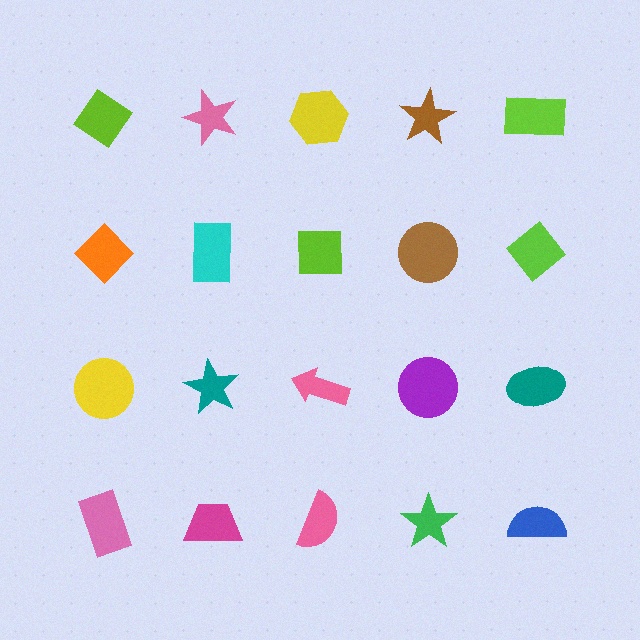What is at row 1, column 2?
A pink star.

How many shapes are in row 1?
5 shapes.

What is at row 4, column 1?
A pink rectangle.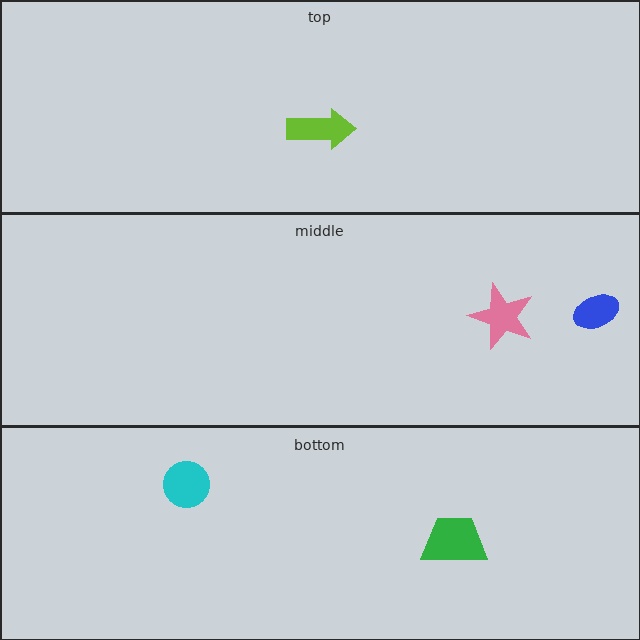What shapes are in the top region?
The lime arrow.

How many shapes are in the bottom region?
2.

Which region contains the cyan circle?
The bottom region.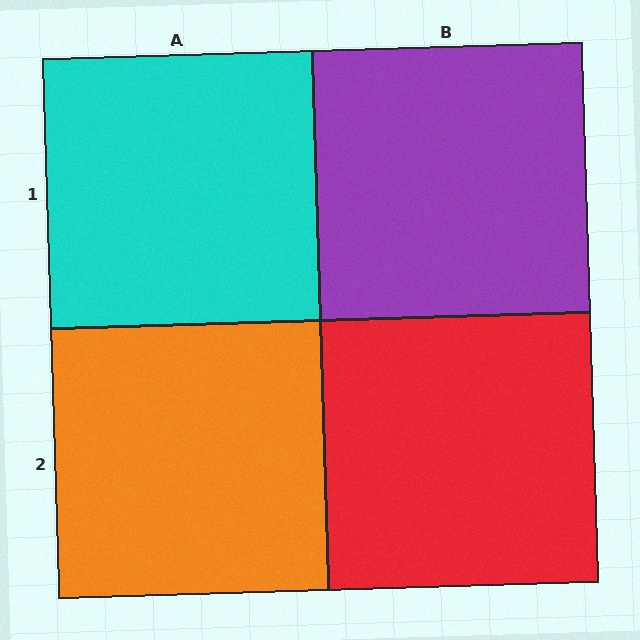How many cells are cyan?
1 cell is cyan.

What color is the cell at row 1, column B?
Purple.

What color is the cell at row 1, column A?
Cyan.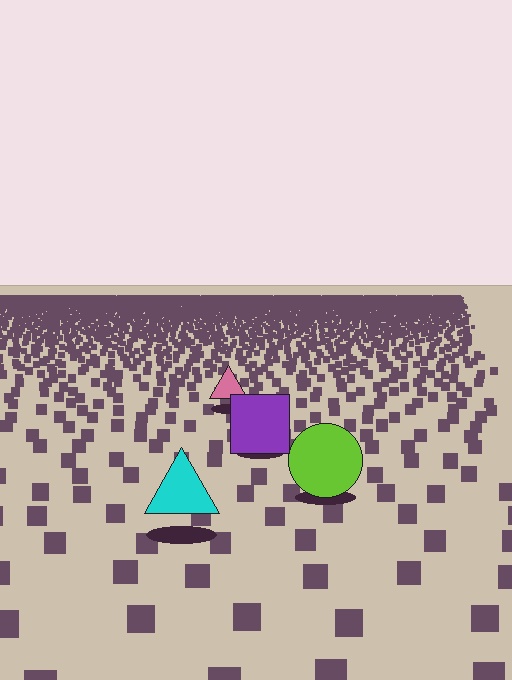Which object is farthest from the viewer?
The pink triangle is farthest from the viewer. It appears smaller and the ground texture around it is denser.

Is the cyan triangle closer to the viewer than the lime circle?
Yes. The cyan triangle is closer — you can tell from the texture gradient: the ground texture is coarser near it.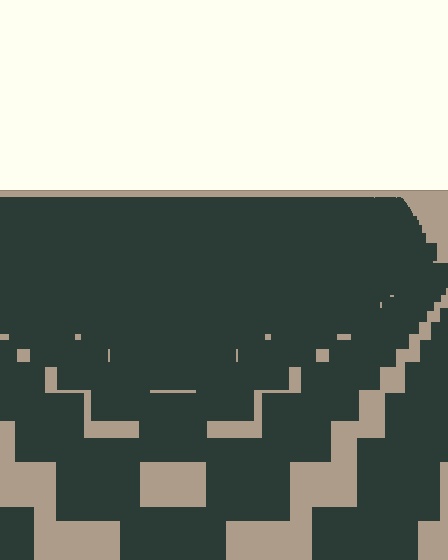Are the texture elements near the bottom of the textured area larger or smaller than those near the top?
Larger. Near the bottom, elements are closer to the viewer and appear at a bigger on-screen size.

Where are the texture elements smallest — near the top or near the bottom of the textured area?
Near the top.